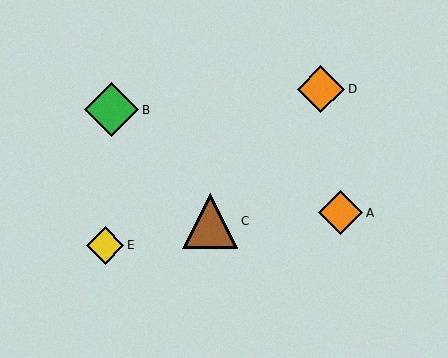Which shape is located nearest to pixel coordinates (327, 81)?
The orange diamond (labeled D) at (321, 89) is nearest to that location.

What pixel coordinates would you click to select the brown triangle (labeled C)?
Click at (210, 221) to select the brown triangle C.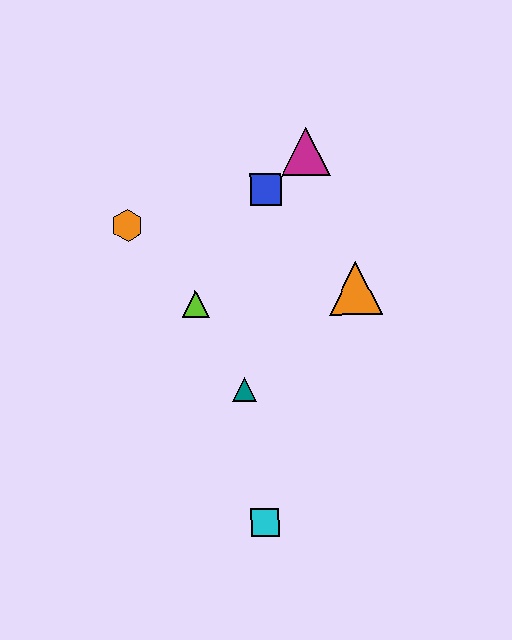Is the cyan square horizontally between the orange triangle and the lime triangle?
Yes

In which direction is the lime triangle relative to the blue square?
The lime triangle is below the blue square.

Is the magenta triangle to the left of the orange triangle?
Yes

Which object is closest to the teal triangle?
The lime triangle is closest to the teal triangle.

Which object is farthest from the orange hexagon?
The cyan square is farthest from the orange hexagon.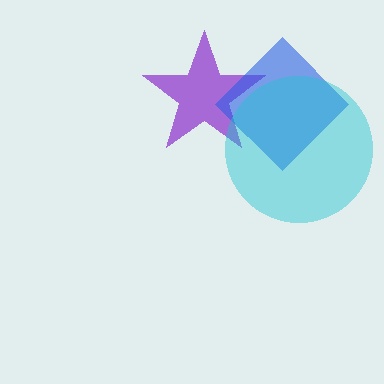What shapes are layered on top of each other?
The layered shapes are: a purple star, a blue diamond, a cyan circle.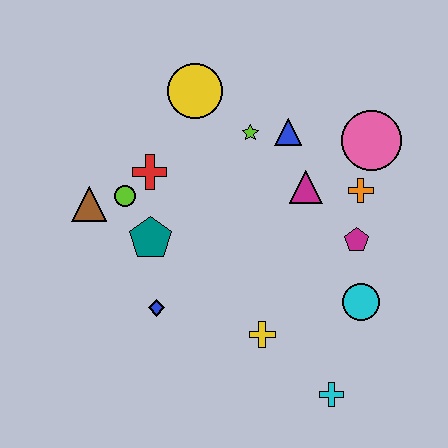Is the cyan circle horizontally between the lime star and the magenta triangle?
No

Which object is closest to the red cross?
The lime circle is closest to the red cross.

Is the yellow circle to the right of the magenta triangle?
No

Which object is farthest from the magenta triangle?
The brown triangle is farthest from the magenta triangle.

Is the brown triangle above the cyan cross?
Yes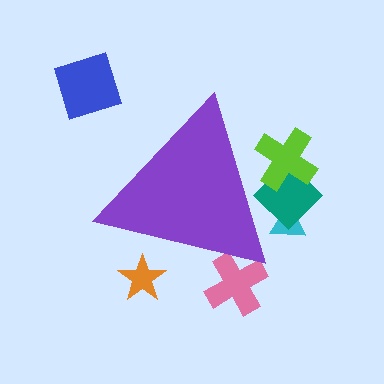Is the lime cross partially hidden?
Yes, the lime cross is partially hidden behind the purple triangle.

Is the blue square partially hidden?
No, the blue square is fully visible.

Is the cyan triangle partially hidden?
Yes, the cyan triangle is partially hidden behind the purple triangle.